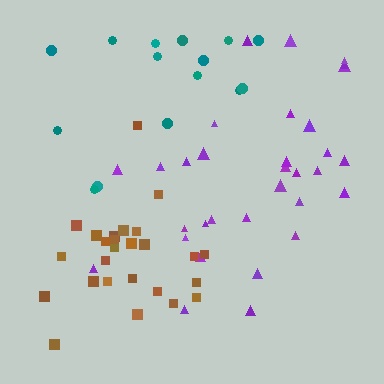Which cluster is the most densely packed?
Brown.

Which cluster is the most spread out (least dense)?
Teal.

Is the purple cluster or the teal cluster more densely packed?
Purple.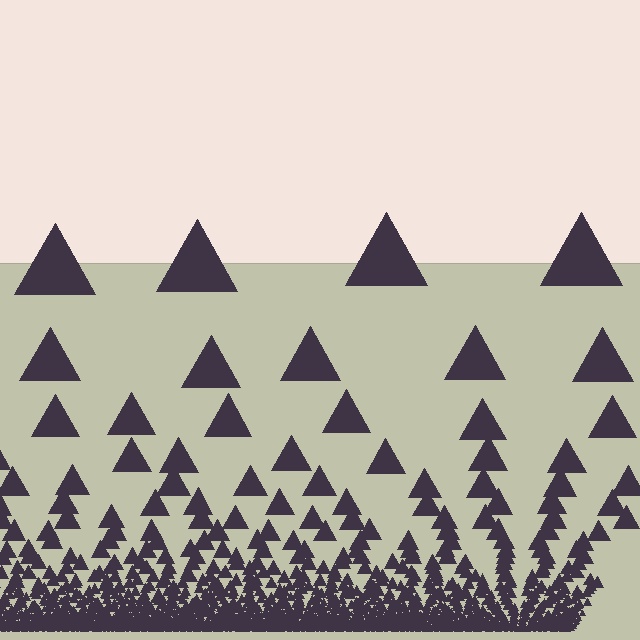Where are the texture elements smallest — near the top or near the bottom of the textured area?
Near the bottom.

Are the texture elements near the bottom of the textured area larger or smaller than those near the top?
Smaller. The gradient is inverted — elements near the bottom are smaller and denser.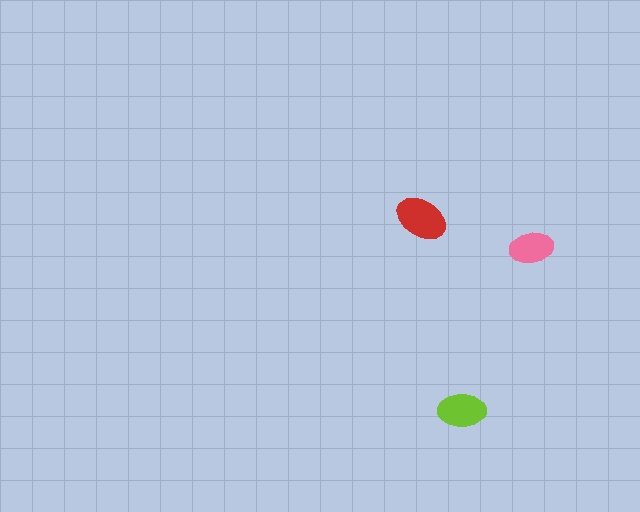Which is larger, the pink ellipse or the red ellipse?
The red one.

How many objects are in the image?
There are 3 objects in the image.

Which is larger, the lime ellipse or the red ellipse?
The red one.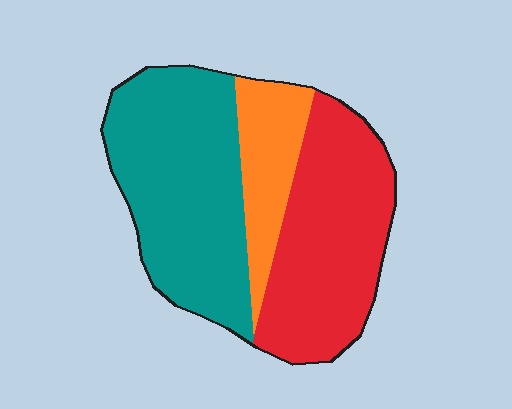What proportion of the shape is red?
Red covers about 40% of the shape.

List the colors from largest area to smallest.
From largest to smallest: teal, red, orange.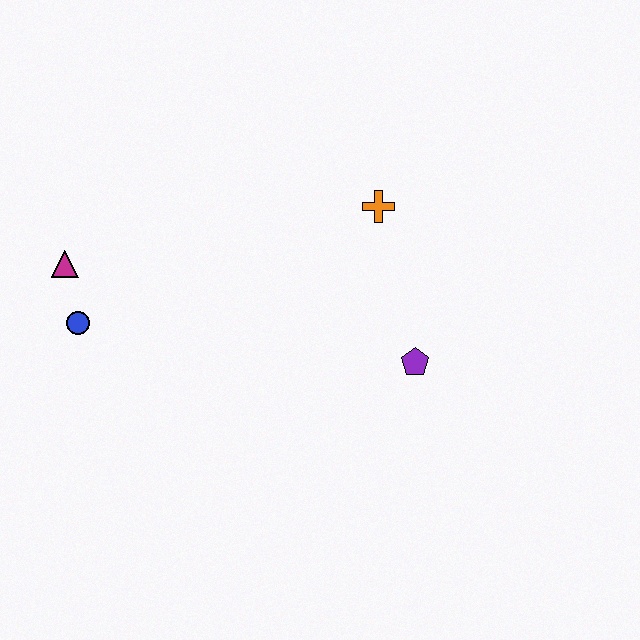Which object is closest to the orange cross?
The purple pentagon is closest to the orange cross.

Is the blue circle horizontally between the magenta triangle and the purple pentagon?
Yes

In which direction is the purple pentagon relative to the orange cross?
The purple pentagon is below the orange cross.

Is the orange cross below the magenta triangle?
No